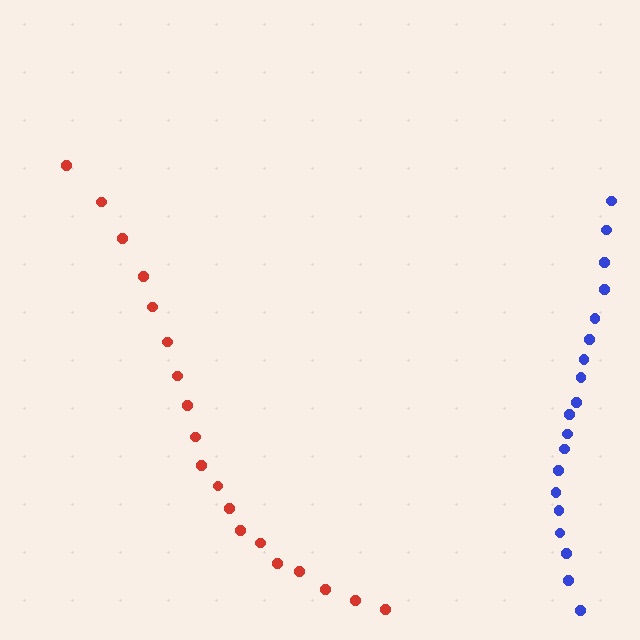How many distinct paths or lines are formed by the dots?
There are 2 distinct paths.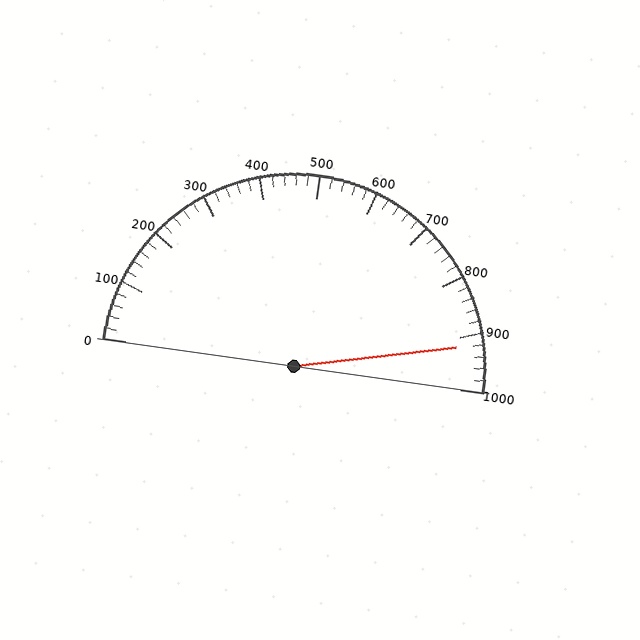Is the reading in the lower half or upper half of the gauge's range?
The reading is in the upper half of the range (0 to 1000).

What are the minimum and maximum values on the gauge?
The gauge ranges from 0 to 1000.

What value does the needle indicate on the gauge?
The needle indicates approximately 920.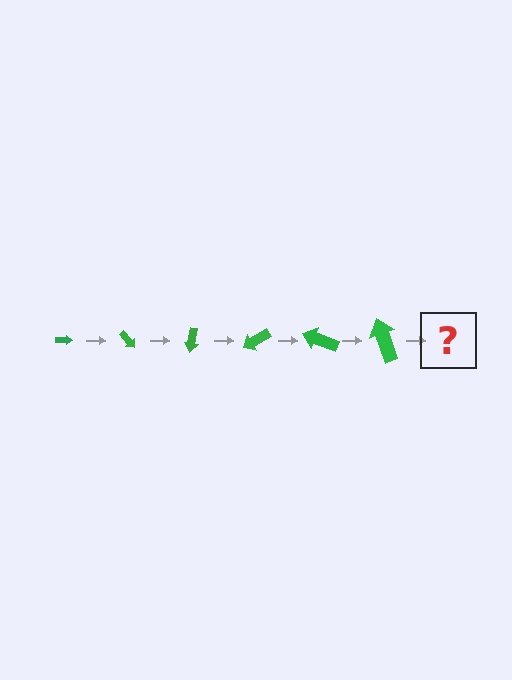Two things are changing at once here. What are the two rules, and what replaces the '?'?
The two rules are that the arrow grows larger each step and it rotates 50 degrees each step. The '?' should be an arrow, larger than the previous one and rotated 300 degrees from the start.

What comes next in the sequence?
The next element should be an arrow, larger than the previous one and rotated 300 degrees from the start.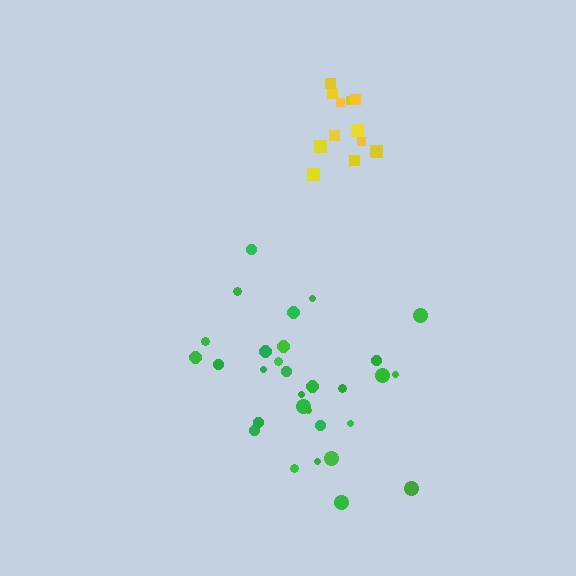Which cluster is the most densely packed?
Yellow.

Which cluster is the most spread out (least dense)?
Green.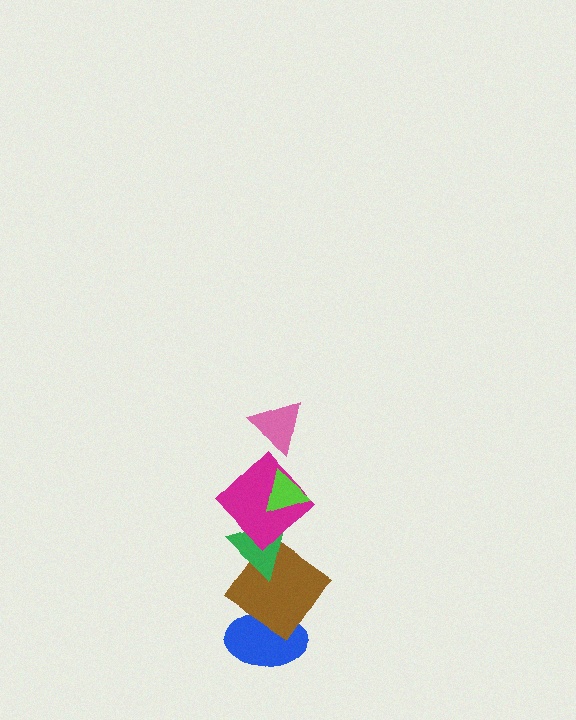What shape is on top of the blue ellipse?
The brown diamond is on top of the blue ellipse.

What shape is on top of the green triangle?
The magenta diamond is on top of the green triangle.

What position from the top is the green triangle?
The green triangle is 4th from the top.